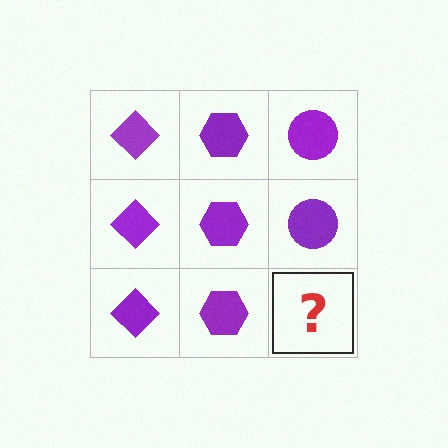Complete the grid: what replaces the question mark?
The question mark should be replaced with a purple circle.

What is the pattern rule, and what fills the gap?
The rule is that each column has a consistent shape. The gap should be filled with a purple circle.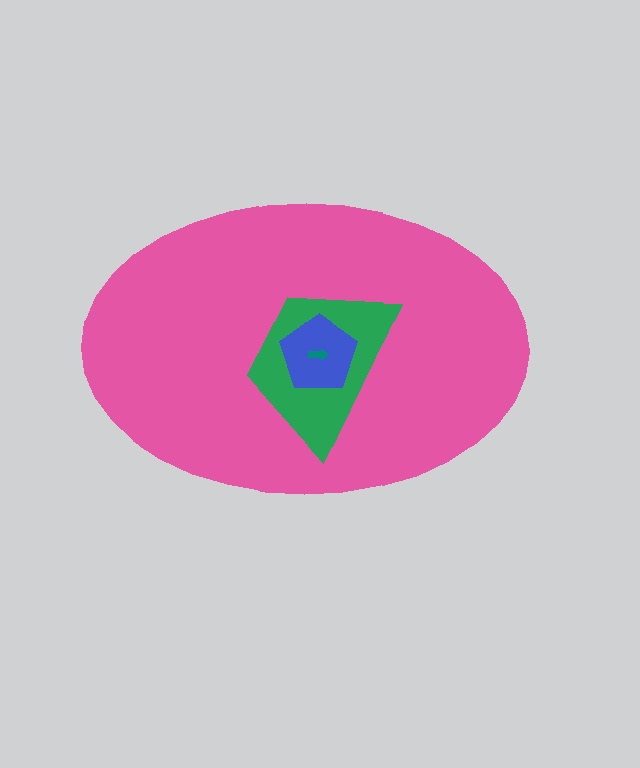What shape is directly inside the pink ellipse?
The green trapezoid.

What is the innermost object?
The teal arrow.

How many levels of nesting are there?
4.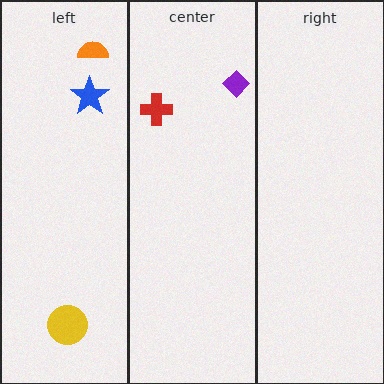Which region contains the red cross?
The center region.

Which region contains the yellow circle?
The left region.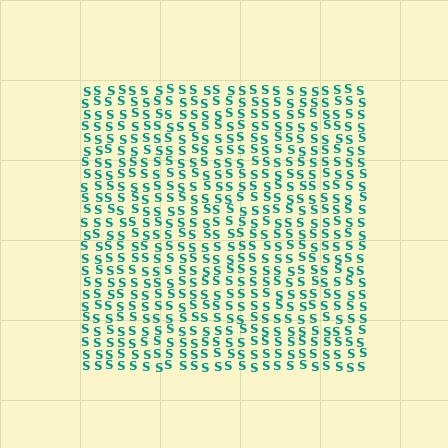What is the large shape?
The large shape is a square.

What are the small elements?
The small elements are letter S's.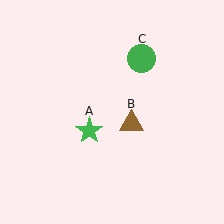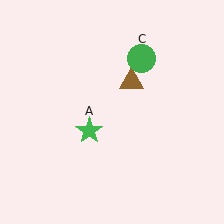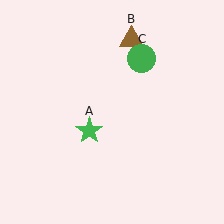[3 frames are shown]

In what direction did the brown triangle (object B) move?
The brown triangle (object B) moved up.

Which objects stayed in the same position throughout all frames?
Green star (object A) and green circle (object C) remained stationary.